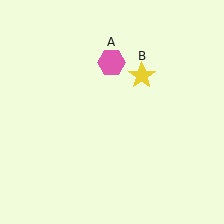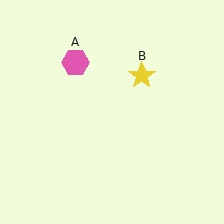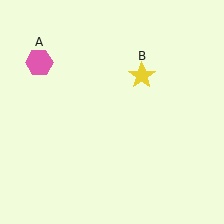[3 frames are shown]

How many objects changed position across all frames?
1 object changed position: pink hexagon (object A).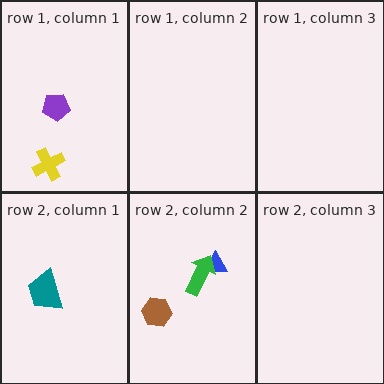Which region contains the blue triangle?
The row 2, column 2 region.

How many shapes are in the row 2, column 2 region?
3.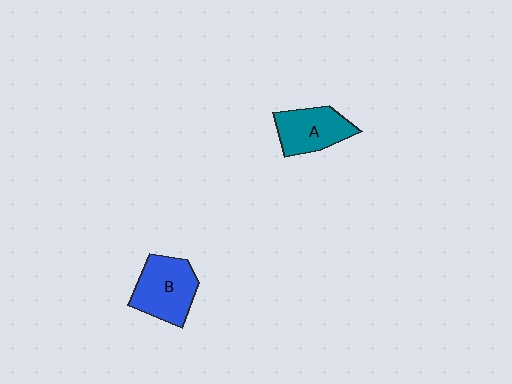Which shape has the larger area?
Shape B (blue).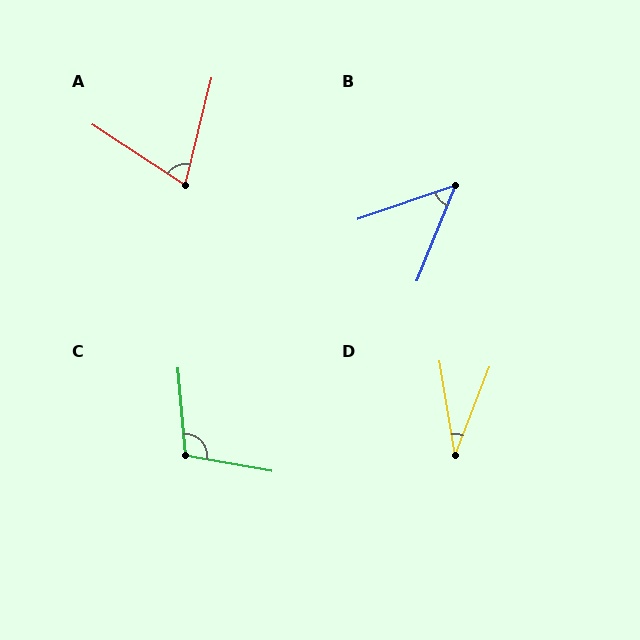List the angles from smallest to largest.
D (30°), B (49°), A (71°), C (105°).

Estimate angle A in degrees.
Approximately 71 degrees.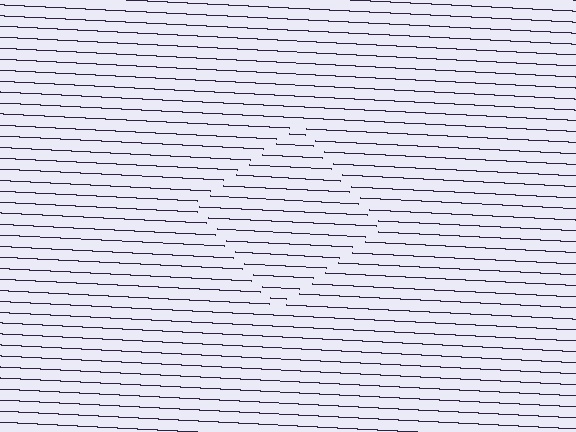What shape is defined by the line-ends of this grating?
An illusory square. The interior of the shape contains the same grating, shifted by half a period — the contour is defined by the phase discontinuity where line-ends from the inner and outer gratings abut.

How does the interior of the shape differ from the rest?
The interior of the shape contains the same grating, shifted by half a period — the contour is defined by the phase discontinuity where line-ends from the inner and outer gratings abut.